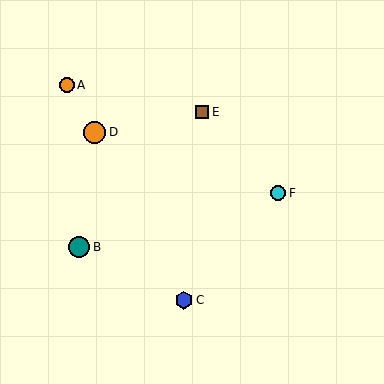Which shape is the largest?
The orange circle (labeled D) is the largest.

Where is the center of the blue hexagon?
The center of the blue hexagon is at (184, 300).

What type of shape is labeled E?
Shape E is a brown square.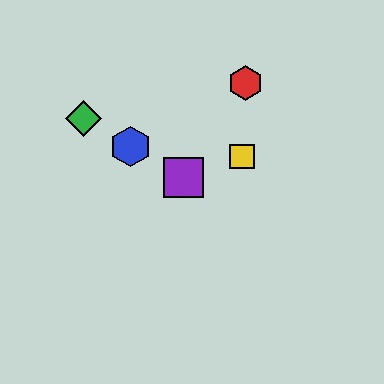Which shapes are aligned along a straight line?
The blue hexagon, the green diamond, the purple square are aligned along a straight line.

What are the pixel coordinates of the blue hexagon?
The blue hexagon is at (131, 146).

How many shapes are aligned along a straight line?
3 shapes (the blue hexagon, the green diamond, the purple square) are aligned along a straight line.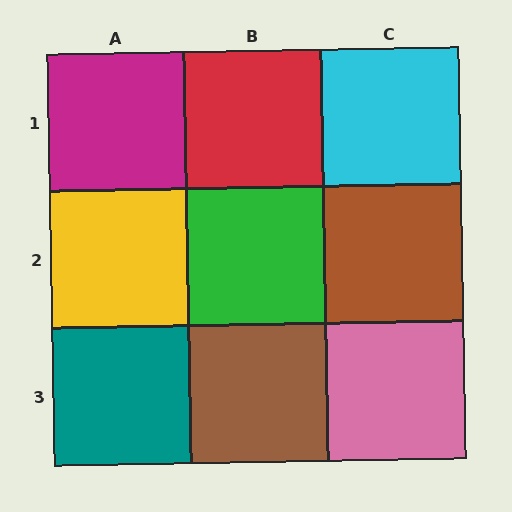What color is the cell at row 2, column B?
Green.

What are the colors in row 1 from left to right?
Magenta, red, cyan.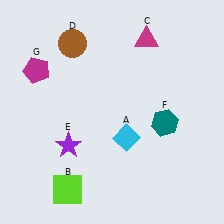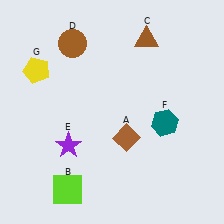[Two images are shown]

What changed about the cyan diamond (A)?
In Image 1, A is cyan. In Image 2, it changed to brown.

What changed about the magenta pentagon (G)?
In Image 1, G is magenta. In Image 2, it changed to yellow.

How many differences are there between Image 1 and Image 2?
There are 3 differences between the two images.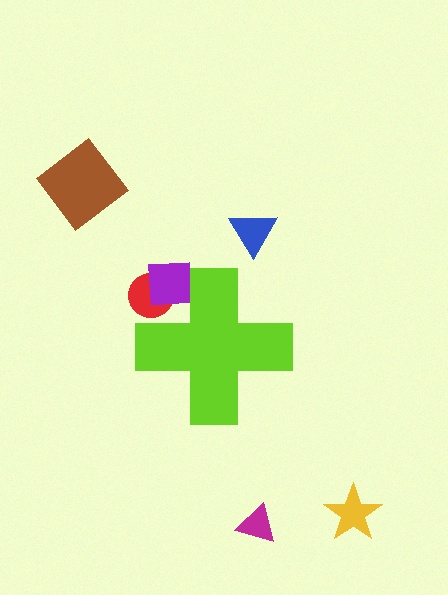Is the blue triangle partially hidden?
No, the blue triangle is fully visible.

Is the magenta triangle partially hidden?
No, the magenta triangle is fully visible.